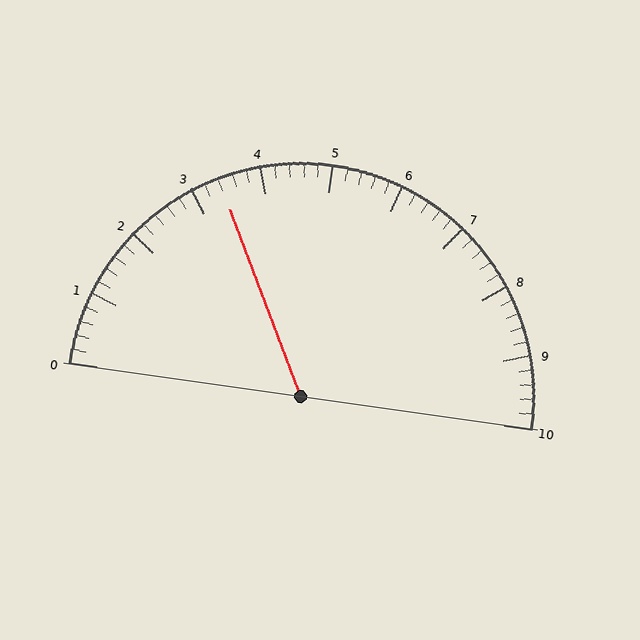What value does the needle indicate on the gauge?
The needle indicates approximately 3.4.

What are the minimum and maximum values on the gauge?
The gauge ranges from 0 to 10.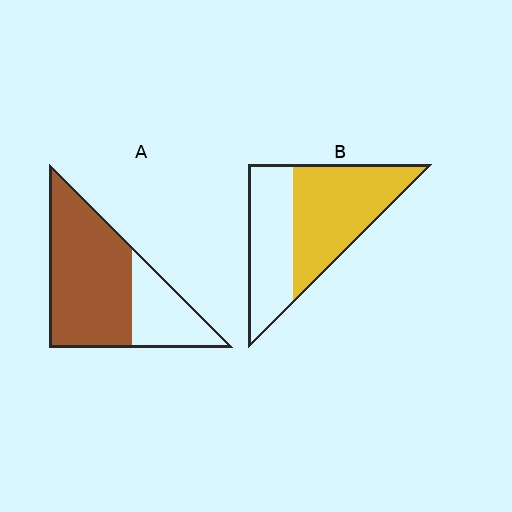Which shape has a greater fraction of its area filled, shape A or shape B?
Shape A.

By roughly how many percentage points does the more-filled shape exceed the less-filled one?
By roughly 15 percentage points (A over B).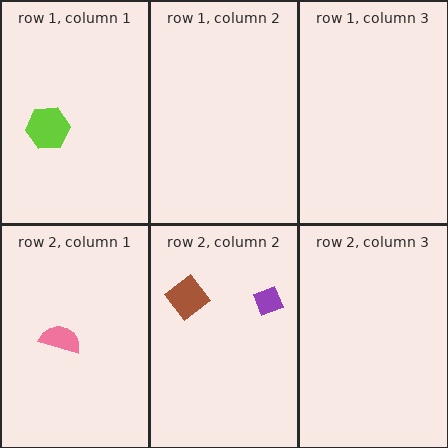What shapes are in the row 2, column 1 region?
The pink semicircle.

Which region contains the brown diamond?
The row 2, column 2 region.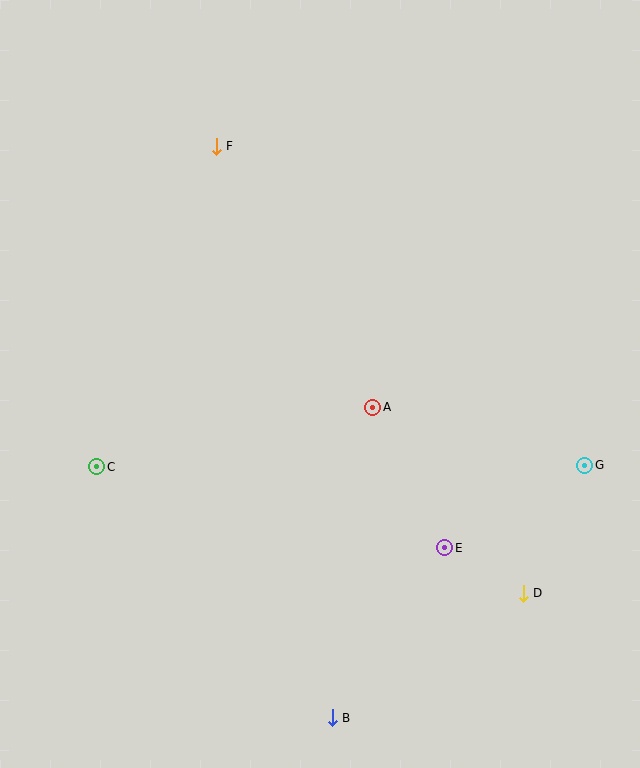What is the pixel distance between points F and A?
The distance between F and A is 305 pixels.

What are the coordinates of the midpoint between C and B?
The midpoint between C and B is at (214, 592).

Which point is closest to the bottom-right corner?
Point D is closest to the bottom-right corner.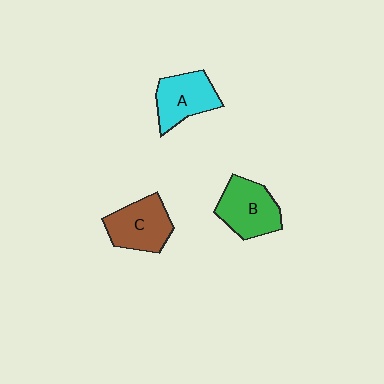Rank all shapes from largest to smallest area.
From largest to smallest: B (green), C (brown), A (cyan).